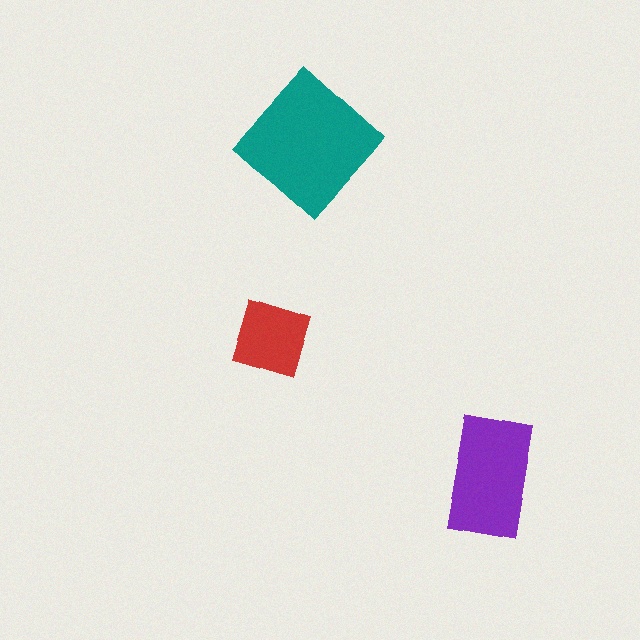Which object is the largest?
The teal diamond.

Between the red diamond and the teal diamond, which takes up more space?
The teal diamond.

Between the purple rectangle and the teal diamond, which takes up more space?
The teal diamond.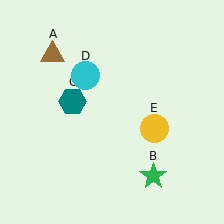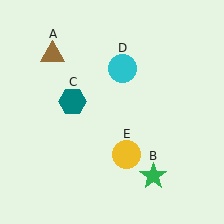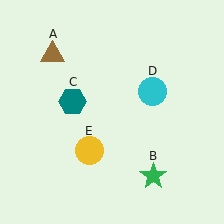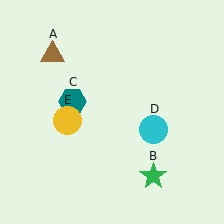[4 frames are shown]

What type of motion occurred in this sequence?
The cyan circle (object D), yellow circle (object E) rotated clockwise around the center of the scene.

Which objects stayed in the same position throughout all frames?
Brown triangle (object A) and green star (object B) and teal hexagon (object C) remained stationary.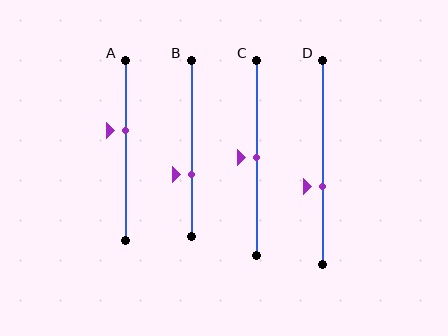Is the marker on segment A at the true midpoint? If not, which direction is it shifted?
No, the marker on segment A is shifted upward by about 11% of the segment length.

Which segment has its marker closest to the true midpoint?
Segment C has its marker closest to the true midpoint.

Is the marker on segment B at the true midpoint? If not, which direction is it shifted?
No, the marker on segment B is shifted downward by about 15% of the segment length.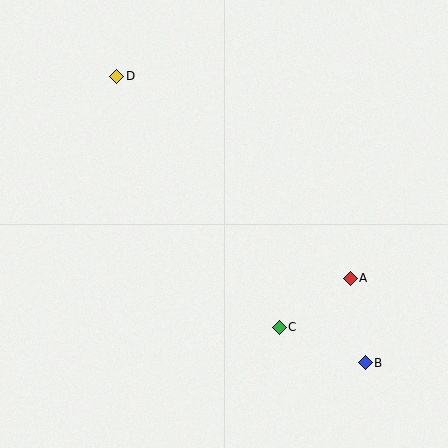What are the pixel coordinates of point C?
Point C is at (279, 327).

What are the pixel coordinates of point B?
Point B is at (365, 363).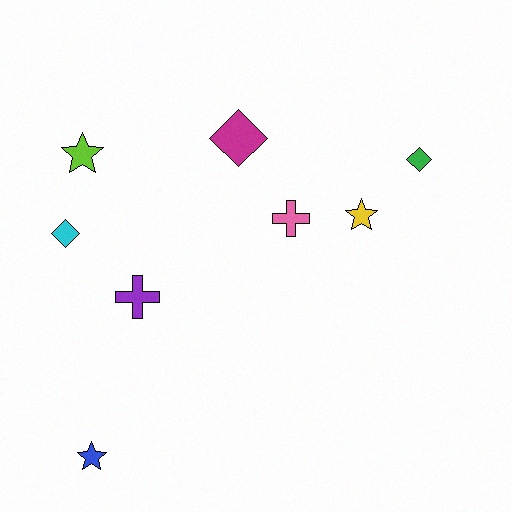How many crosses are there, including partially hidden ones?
There are 2 crosses.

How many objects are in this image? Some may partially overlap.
There are 8 objects.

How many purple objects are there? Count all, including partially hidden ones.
There is 1 purple object.